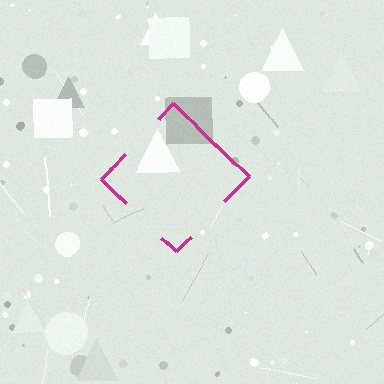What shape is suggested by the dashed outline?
The dashed outline suggests a diamond.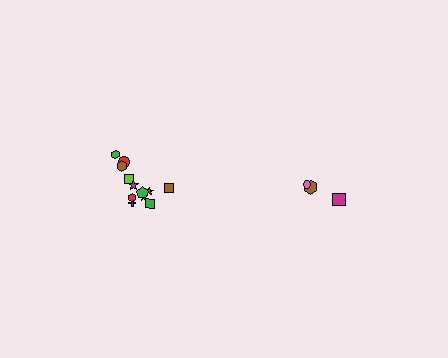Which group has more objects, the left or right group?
The left group.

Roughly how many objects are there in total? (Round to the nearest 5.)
Roughly 15 objects in total.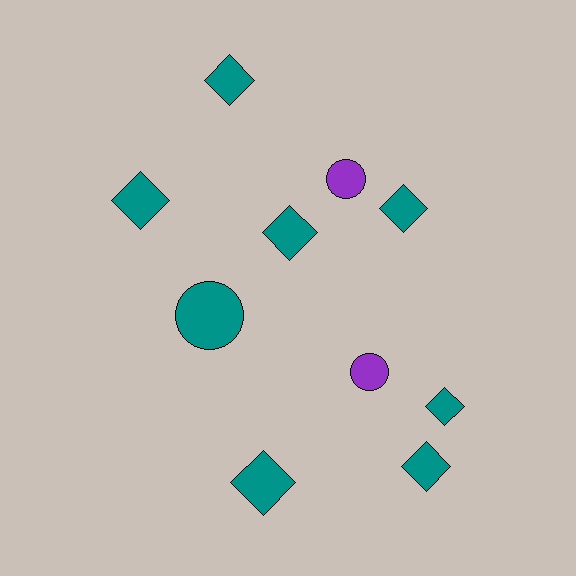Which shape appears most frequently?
Diamond, with 7 objects.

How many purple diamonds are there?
There are no purple diamonds.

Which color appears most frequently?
Teal, with 8 objects.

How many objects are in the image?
There are 10 objects.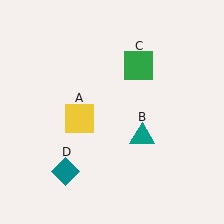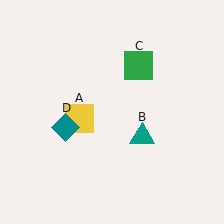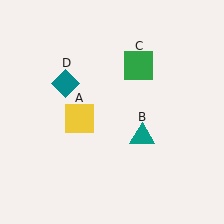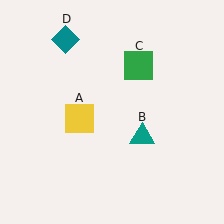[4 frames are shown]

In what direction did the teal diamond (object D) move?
The teal diamond (object D) moved up.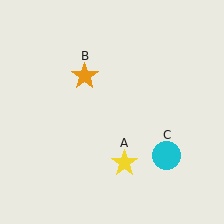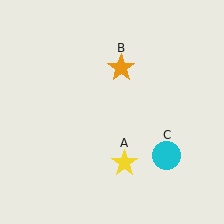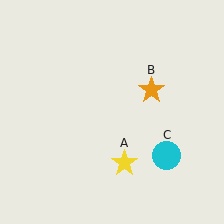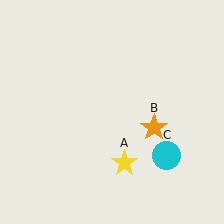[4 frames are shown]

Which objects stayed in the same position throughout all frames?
Yellow star (object A) and cyan circle (object C) remained stationary.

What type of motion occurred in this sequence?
The orange star (object B) rotated clockwise around the center of the scene.